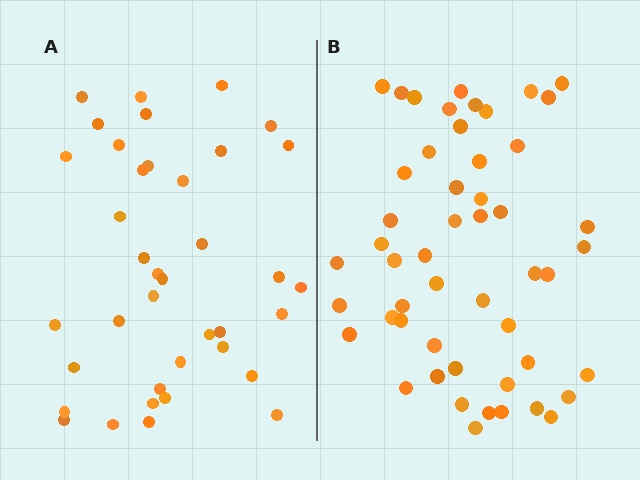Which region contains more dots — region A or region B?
Region B (the right region) has more dots.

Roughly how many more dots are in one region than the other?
Region B has approximately 15 more dots than region A.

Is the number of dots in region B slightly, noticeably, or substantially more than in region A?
Region B has noticeably more, but not dramatically so. The ratio is roughly 1.3 to 1.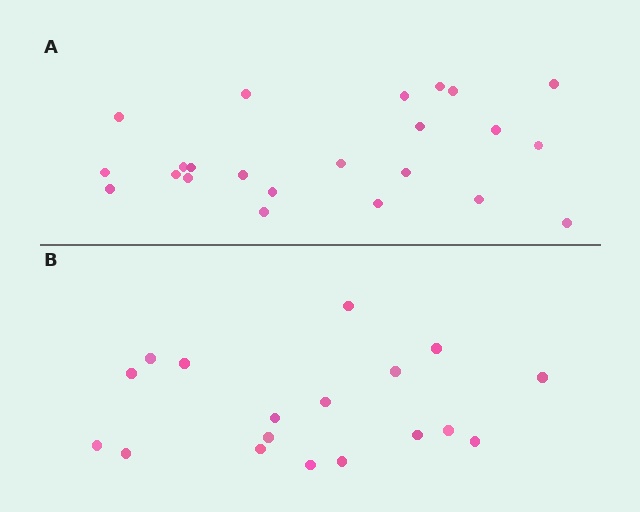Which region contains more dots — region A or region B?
Region A (the top region) has more dots.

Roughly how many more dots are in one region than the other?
Region A has about 5 more dots than region B.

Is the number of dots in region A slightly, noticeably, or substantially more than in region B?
Region A has noticeably more, but not dramatically so. The ratio is roughly 1.3 to 1.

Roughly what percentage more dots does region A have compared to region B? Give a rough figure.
About 30% more.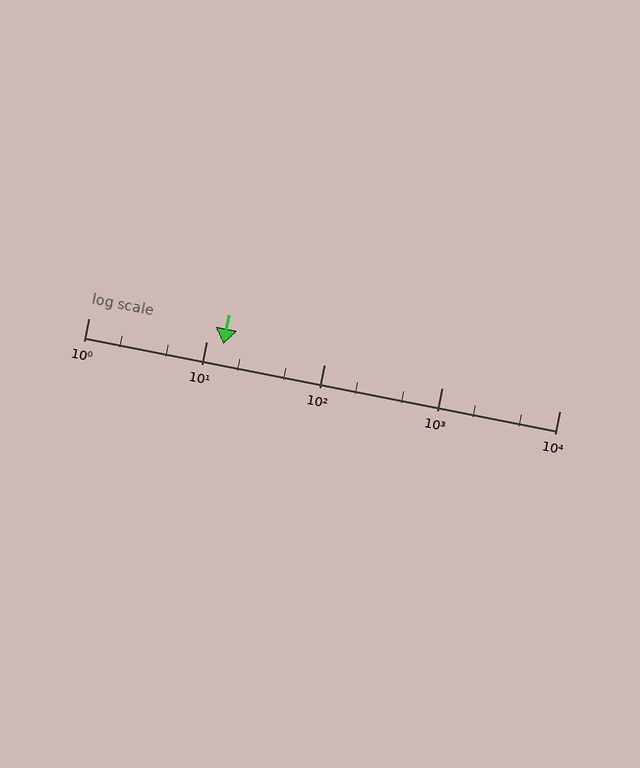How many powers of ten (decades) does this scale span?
The scale spans 4 decades, from 1 to 10000.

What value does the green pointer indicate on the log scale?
The pointer indicates approximately 14.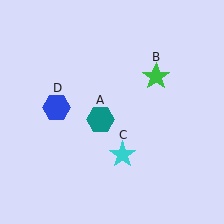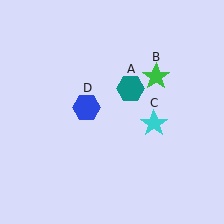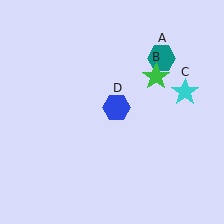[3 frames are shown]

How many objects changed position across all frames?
3 objects changed position: teal hexagon (object A), cyan star (object C), blue hexagon (object D).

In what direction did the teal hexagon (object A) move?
The teal hexagon (object A) moved up and to the right.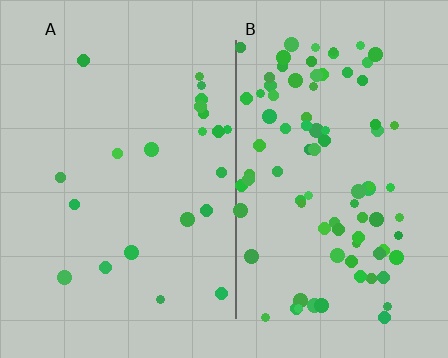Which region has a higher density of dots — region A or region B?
B (the right).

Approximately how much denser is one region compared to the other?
Approximately 4.0× — region B over region A.